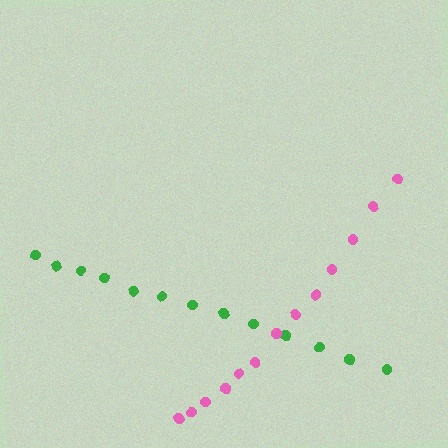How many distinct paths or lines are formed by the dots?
There are 2 distinct paths.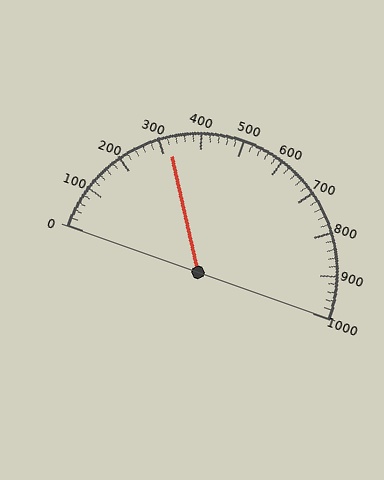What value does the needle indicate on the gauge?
The needle indicates approximately 320.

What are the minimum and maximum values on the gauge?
The gauge ranges from 0 to 1000.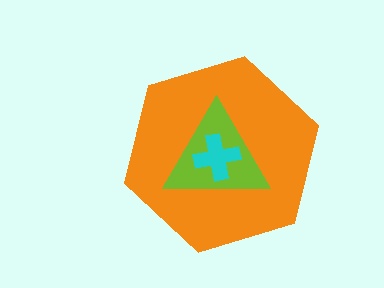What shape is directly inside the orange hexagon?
The lime triangle.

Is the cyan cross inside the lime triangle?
Yes.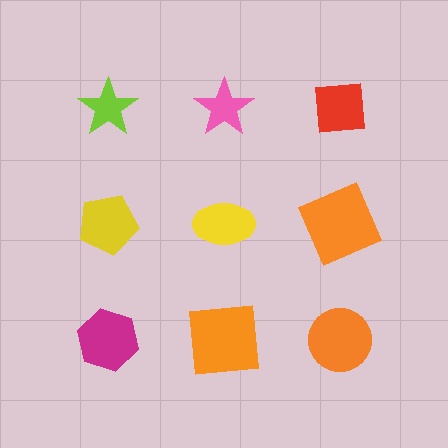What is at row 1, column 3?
A red square.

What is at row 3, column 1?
A magenta hexagon.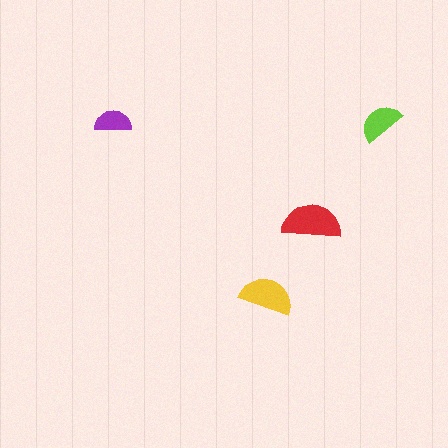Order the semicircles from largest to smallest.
the red one, the yellow one, the lime one, the purple one.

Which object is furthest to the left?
The purple semicircle is leftmost.